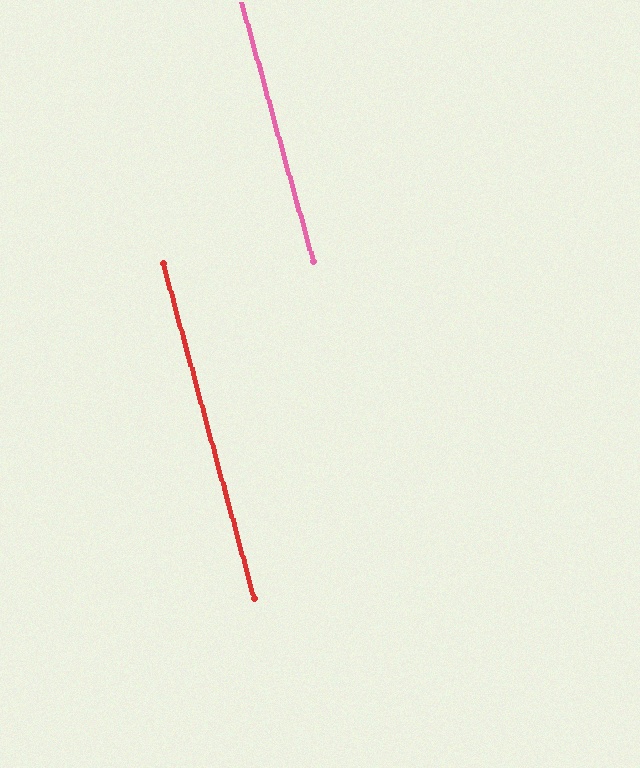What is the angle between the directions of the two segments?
Approximately 0 degrees.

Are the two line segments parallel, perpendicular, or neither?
Parallel — their directions differ by only 0.2°.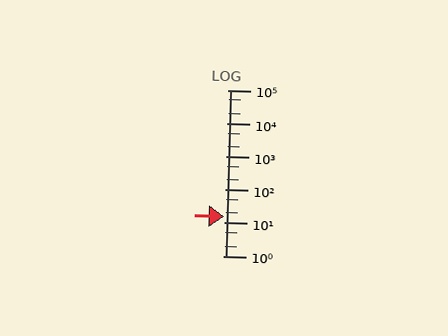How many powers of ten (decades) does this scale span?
The scale spans 5 decades, from 1 to 100000.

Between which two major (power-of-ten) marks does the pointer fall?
The pointer is between 10 and 100.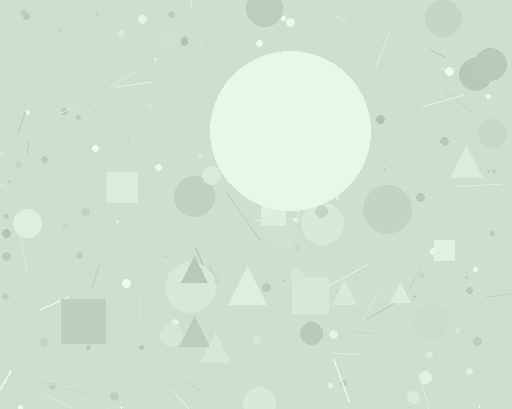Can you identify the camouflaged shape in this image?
The camouflaged shape is a circle.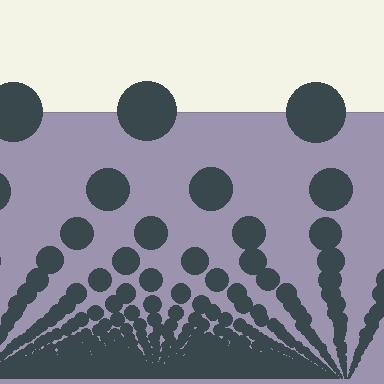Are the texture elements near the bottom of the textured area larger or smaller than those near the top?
Smaller. The gradient is inverted — elements near the bottom are smaller and denser.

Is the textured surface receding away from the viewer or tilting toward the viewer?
The surface appears to tilt toward the viewer. Texture elements get larger and sparser toward the top.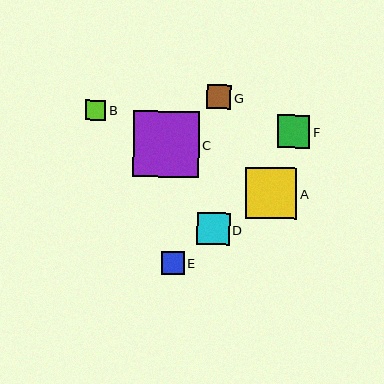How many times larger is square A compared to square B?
Square A is approximately 2.5 times the size of square B.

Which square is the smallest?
Square B is the smallest with a size of approximately 20 pixels.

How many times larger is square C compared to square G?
Square C is approximately 2.7 times the size of square G.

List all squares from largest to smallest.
From largest to smallest: C, A, F, D, G, E, B.